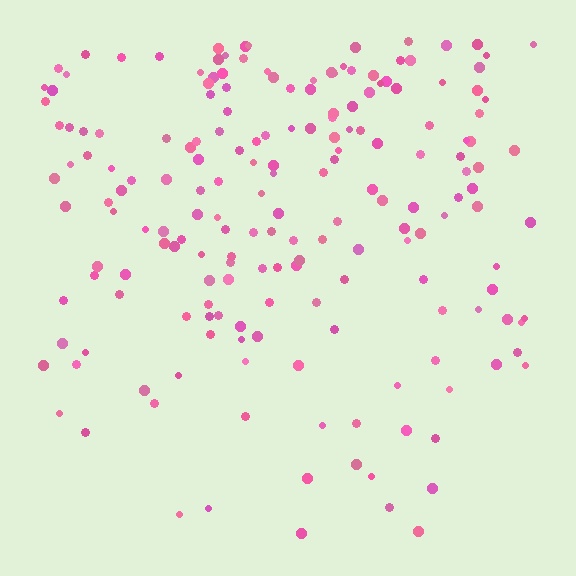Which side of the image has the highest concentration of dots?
The top.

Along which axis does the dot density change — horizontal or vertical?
Vertical.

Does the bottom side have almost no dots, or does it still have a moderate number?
Still a moderate number, just noticeably fewer than the top.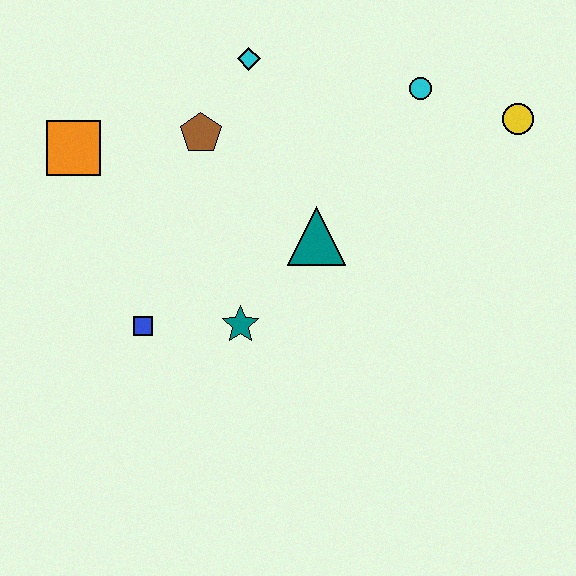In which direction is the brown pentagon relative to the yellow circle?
The brown pentagon is to the left of the yellow circle.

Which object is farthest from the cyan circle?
The blue square is farthest from the cyan circle.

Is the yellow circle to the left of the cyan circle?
No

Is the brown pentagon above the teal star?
Yes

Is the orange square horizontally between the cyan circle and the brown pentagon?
No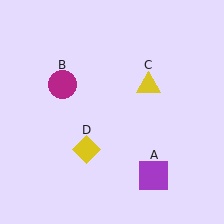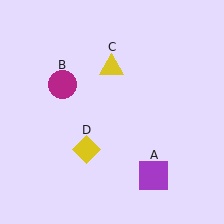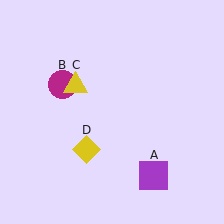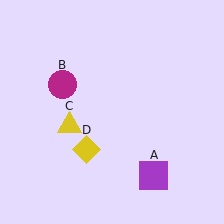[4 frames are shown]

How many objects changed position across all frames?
1 object changed position: yellow triangle (object C).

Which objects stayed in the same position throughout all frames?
Purple square (object A) and magenta circle (object B) and yellow diamond (object D) remained stationary.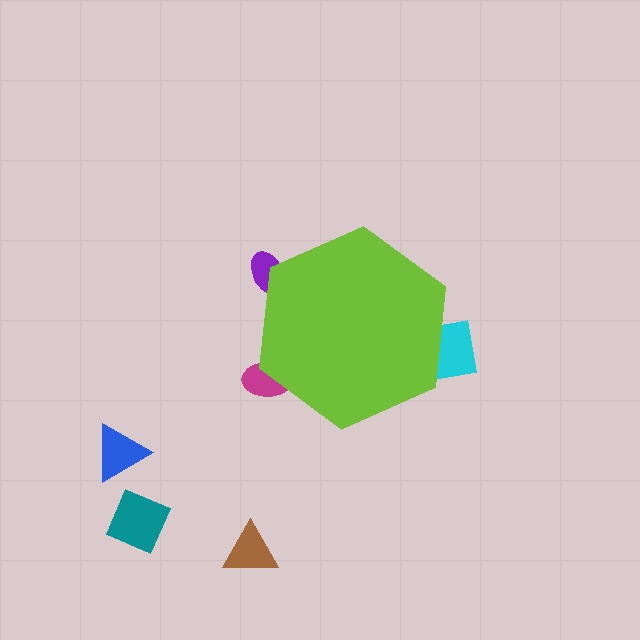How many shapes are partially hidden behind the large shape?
3 shapes are partially hidden.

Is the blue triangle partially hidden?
No, the blue triangle is fully visible.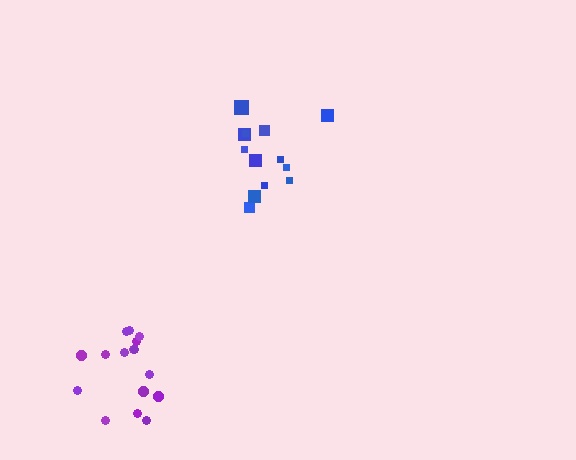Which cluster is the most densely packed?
Purple.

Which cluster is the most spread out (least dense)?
Blue.